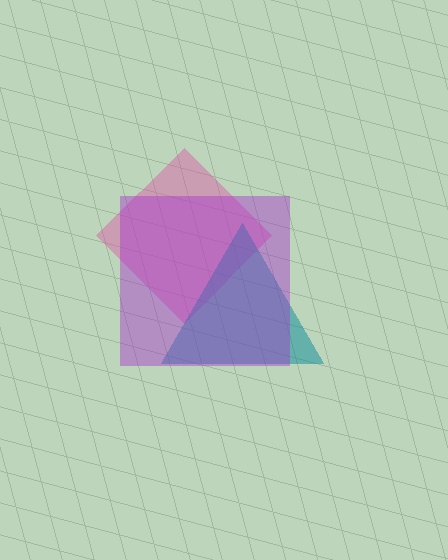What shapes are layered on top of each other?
The layered shapes are: a pink diamond, a teal triangle, a purple square.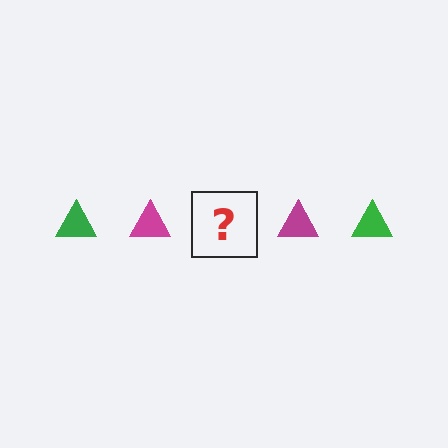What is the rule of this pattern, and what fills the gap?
The rule is that the pattern cycles through green, magenta triangles. The gap should be filled with a green triangle.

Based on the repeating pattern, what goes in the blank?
The blank should be a green triangle.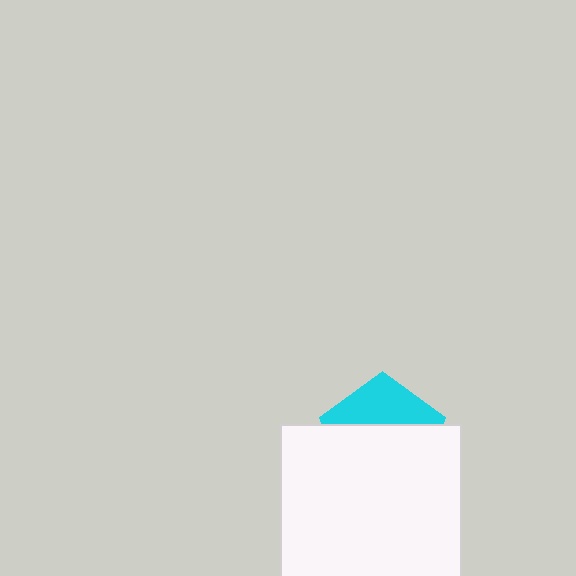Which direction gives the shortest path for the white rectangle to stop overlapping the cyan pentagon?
Moving down gives the shortest separation.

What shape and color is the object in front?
The object in front is a white rectangle.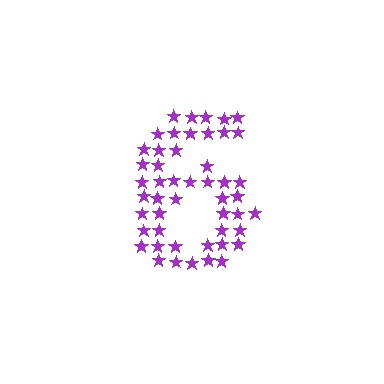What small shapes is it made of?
It is made of small stars.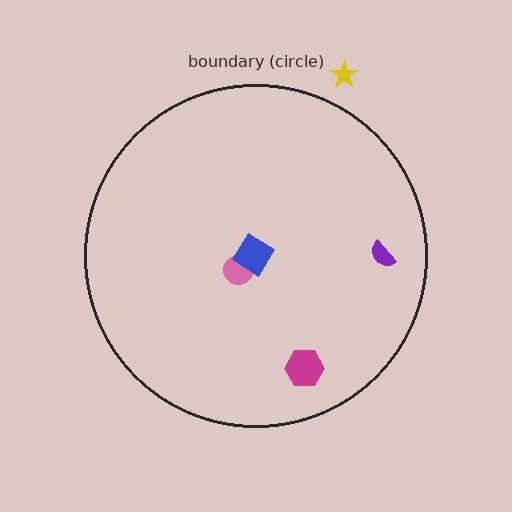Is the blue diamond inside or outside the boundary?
Inside.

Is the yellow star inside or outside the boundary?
Outside.